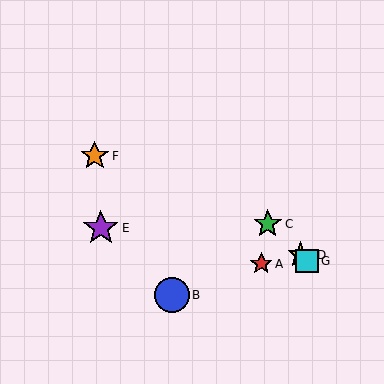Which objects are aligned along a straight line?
Objects C, D, G are aligned along a straight line.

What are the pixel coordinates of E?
Object E is at (101, 228).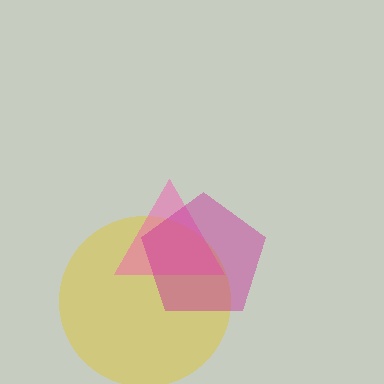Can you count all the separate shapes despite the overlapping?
Yes, there are 3 separate shapes.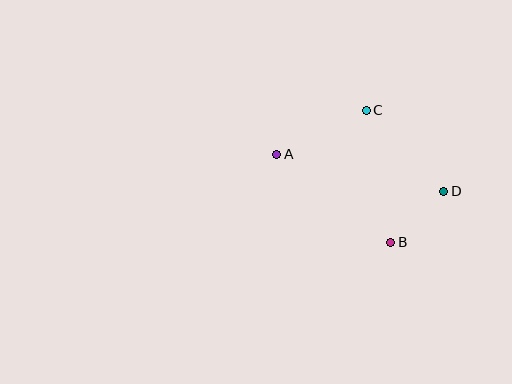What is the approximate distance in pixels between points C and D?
The distance between C and D is approximately 112 pixels.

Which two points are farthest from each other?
Points A and D are farthest from each other.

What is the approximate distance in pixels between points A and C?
The distance between A and C is approximately 100 pixels.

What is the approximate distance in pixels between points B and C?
The distance between B and C is approximately 135 pixels.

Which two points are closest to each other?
Points B and D are closest to each other.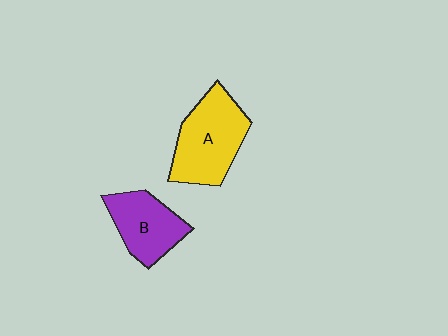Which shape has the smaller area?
Shape B (purple).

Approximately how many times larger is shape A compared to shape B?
Approximately 1.4 times.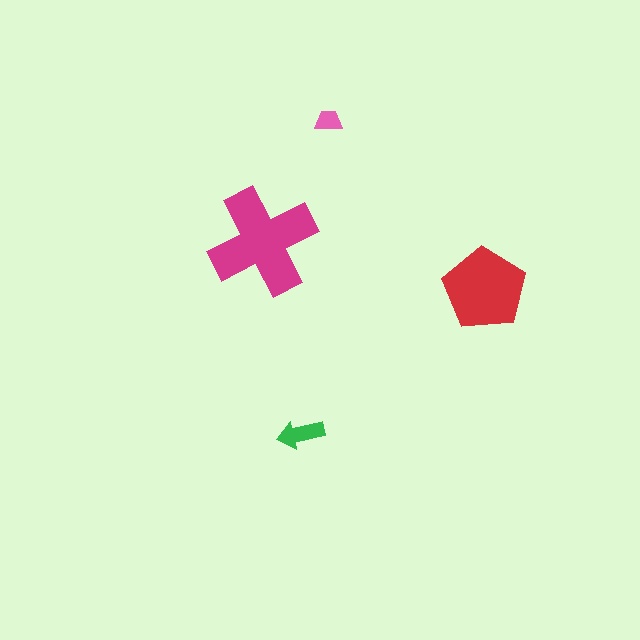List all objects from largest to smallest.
The magenta cross, the red pentagon, the green arrow, the pink trapezoid.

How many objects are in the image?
There are 4 objects in the image.